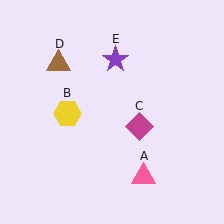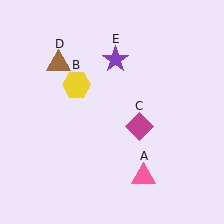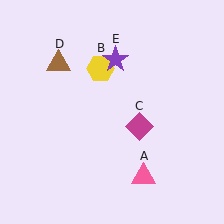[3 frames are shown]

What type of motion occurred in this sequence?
The yellow hexagon (object B) rotated clockwise around the center of the scene.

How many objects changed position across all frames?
1 object changed position: yellow hexagon (object B).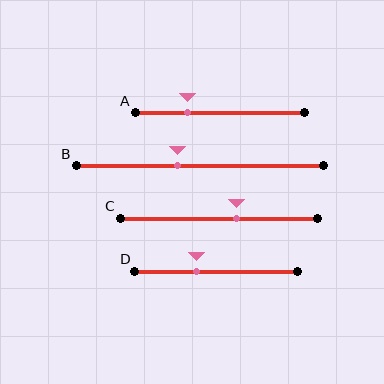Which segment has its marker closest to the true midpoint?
Segment C has its marker closest to the true midpoint.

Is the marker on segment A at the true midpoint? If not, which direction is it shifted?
No, the marker on segment A is shifted to the left by about 19% of the segment length.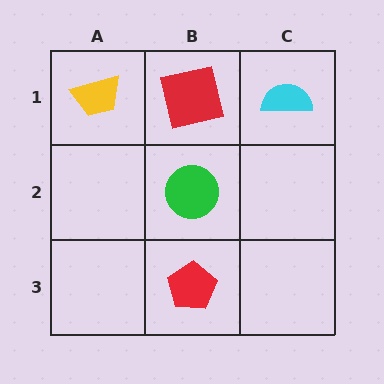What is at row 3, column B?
A red pentagon.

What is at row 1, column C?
A cyan semicircle.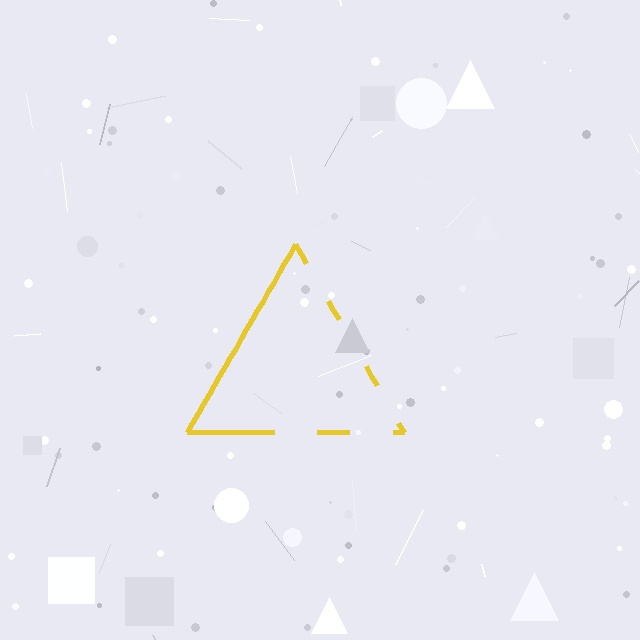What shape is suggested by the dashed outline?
The dashed outline suggests a triangle.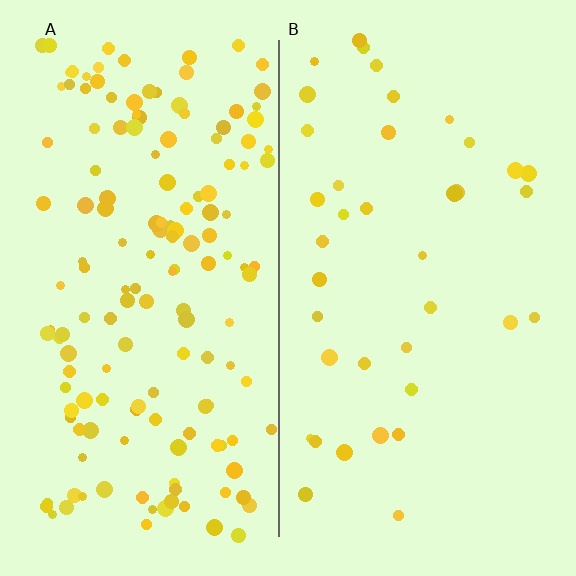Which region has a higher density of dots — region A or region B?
A (the left).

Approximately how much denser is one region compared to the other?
Approximately 4.1× — region A over region B.